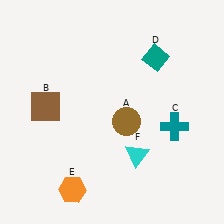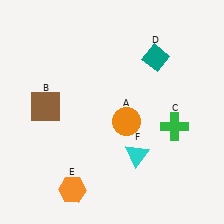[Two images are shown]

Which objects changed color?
A changed from brown to orange. C changed from teal to green.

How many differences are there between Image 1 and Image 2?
There are 2 differences between the two images.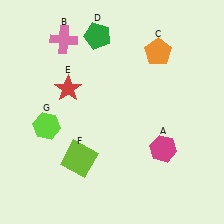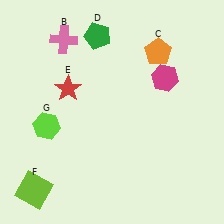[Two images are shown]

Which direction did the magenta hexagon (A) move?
The magenta hexagon (A) moved up.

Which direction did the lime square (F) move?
The lime square (F) moved left.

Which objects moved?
The objects that moved are: the magenta hexagon (A), the lime square (F).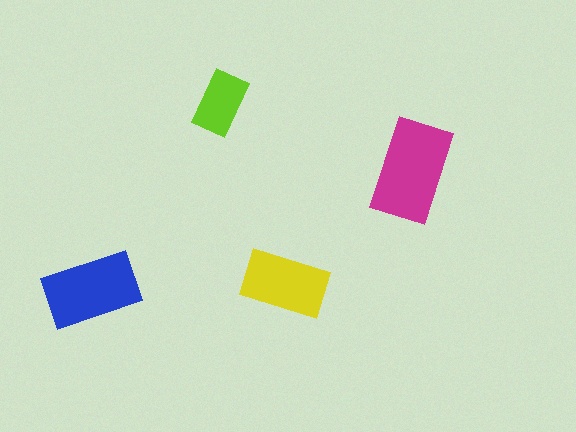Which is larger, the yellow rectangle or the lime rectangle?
The yellow one.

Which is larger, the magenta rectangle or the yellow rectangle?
The magenta one.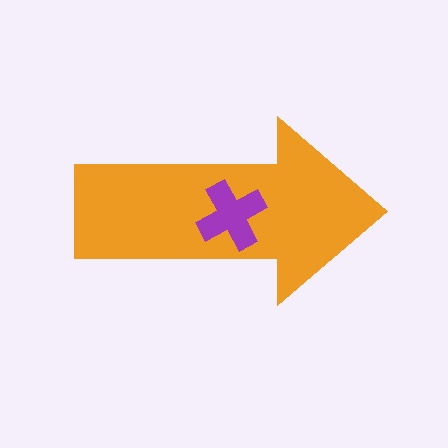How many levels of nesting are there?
2.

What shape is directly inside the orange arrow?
The purple cross.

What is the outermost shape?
The orange arrow.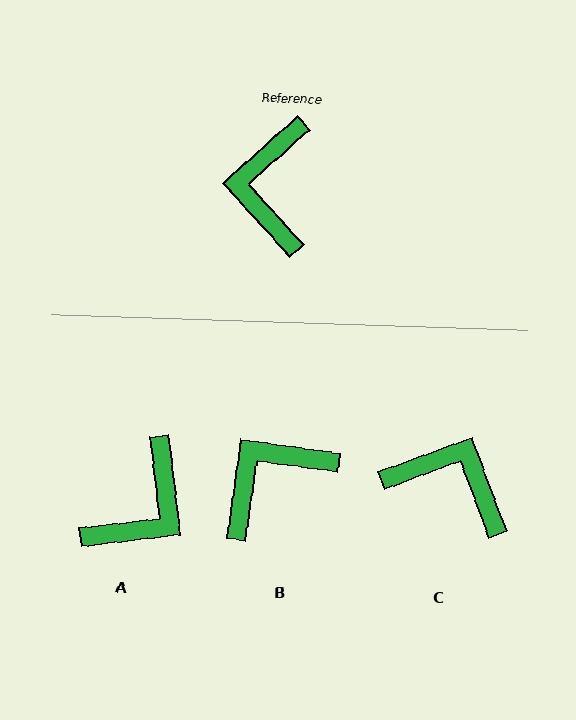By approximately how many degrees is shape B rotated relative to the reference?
Approximately 50 degrees clockwise.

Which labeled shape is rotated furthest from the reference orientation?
A, about 145 degrees away.